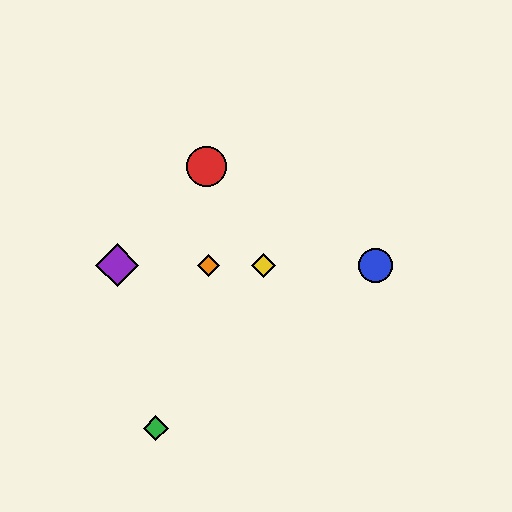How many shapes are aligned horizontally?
4 shapes (the blue circle, the yellow diamond, the purple diamond, the orange diamond) are aligned horizontally.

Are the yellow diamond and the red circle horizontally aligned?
No, the yellow diamond is at y≈265 and the red circle is at y≈166.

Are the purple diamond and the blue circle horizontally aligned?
Yes, both are at y≈265.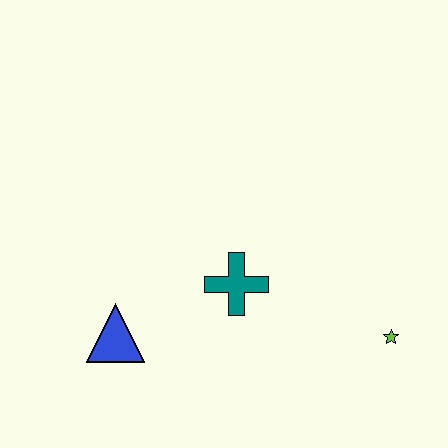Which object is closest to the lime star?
The teal cross is closest to the lime star.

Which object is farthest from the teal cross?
The lime star is farthest from the teal cross.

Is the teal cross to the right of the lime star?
No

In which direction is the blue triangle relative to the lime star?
The blue triangle is to the left of the lime star.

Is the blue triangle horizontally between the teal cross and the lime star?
No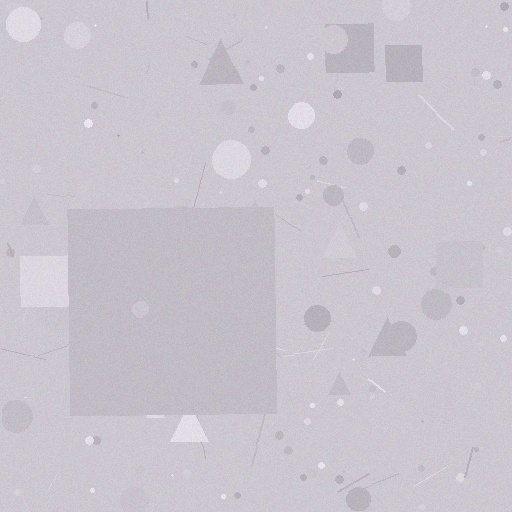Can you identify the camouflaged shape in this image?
The camouflaged shape is a square.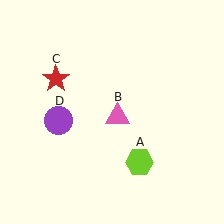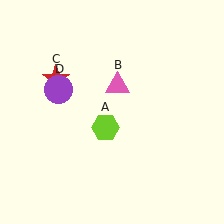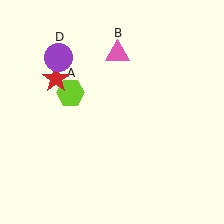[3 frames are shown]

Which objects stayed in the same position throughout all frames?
Red star (object C) remained stationary.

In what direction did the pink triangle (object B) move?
The pink triangle (object B) moved up.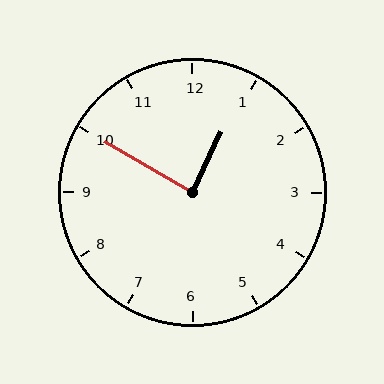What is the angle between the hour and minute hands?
Approximately 85 degrees.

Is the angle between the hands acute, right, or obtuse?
It is right.